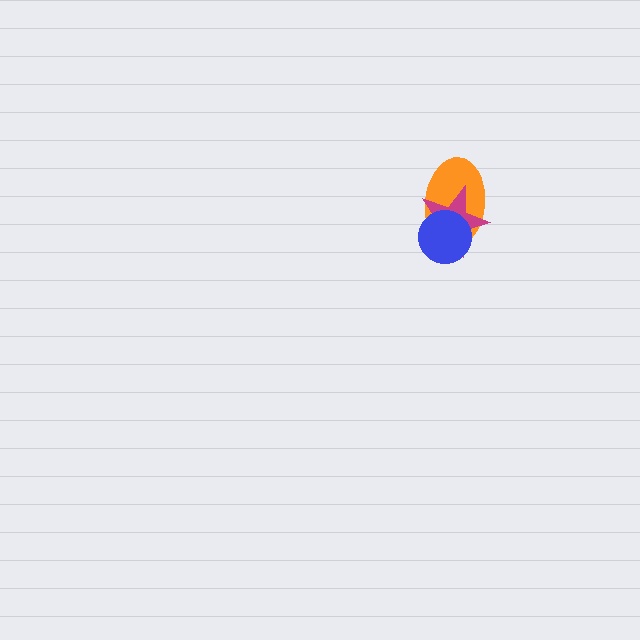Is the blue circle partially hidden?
No, no other shape covers it.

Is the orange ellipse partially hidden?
Yes, it is partially covered by another shape.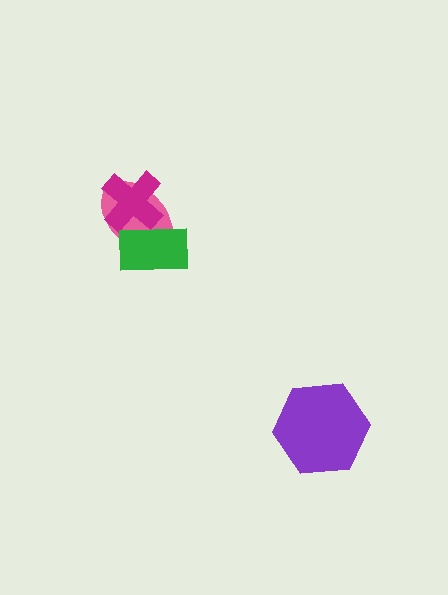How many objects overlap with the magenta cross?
2 objects overlap with the magenta cross.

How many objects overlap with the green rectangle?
2 objects overlap with the green rectangle.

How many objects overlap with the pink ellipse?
2 objects overlap with the pink ellipse.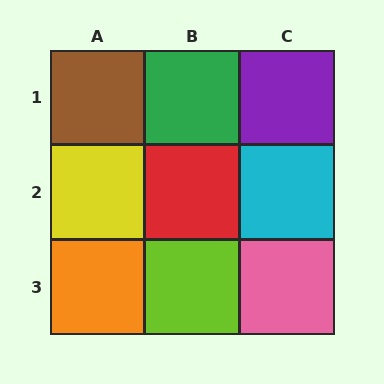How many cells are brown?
1 cell is brown.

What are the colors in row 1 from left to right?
Brown, green, purple.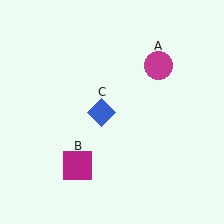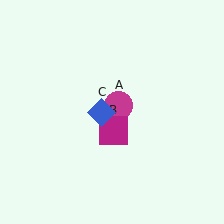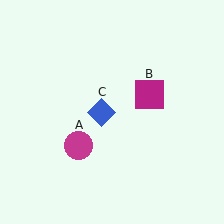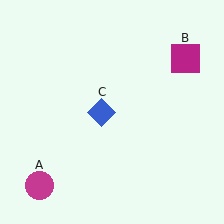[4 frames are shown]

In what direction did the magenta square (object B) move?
The magenta square (object B) moved up and to the right.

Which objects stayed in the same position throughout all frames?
Blue diamond (object C) remained stationary.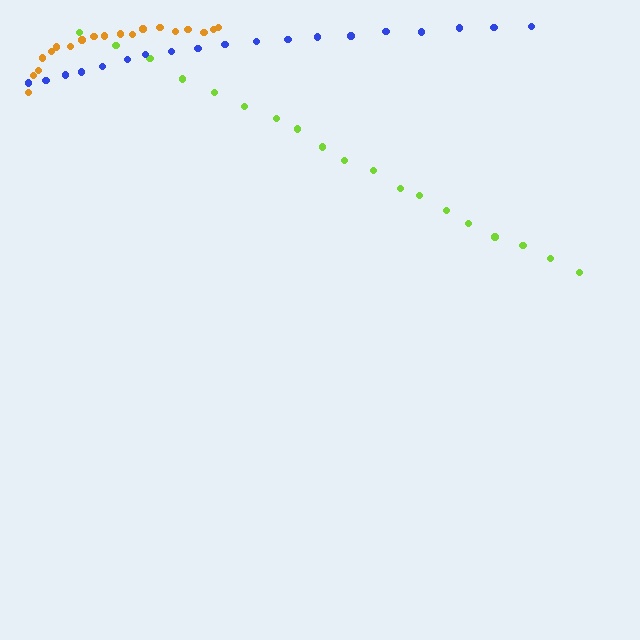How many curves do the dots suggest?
There are 3 distinct paths.